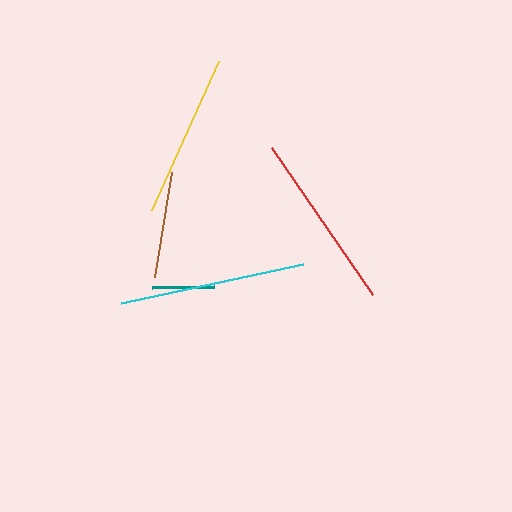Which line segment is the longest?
The cyan line is the longest at approximately 186 pixels.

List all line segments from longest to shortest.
From longest to shortest: cyan, red, yellow, brown, teal.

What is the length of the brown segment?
The brown segment is approximately 107 pixels long.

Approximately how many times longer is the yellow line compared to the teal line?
The yellow line is approximately 2.6 times the length of the teal line.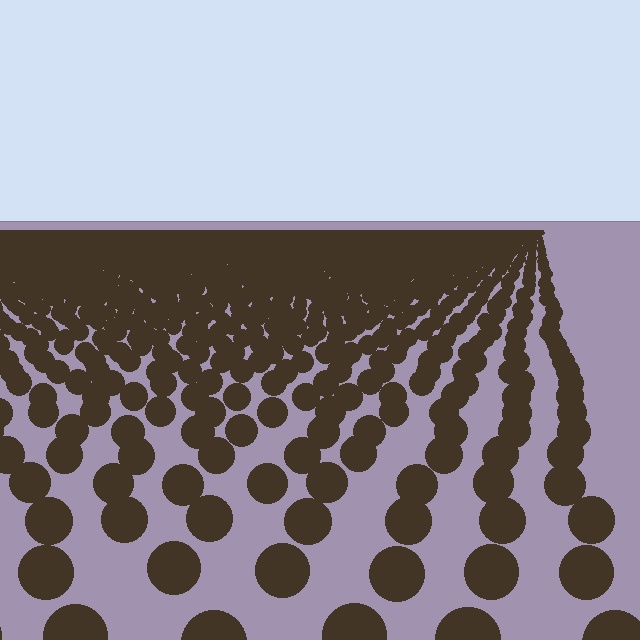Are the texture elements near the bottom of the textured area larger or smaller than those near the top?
Larger. Near the bottom, elements are closer to the viewer and appear at a bigger on-screen size.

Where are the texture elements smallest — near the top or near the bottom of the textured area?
Near the top.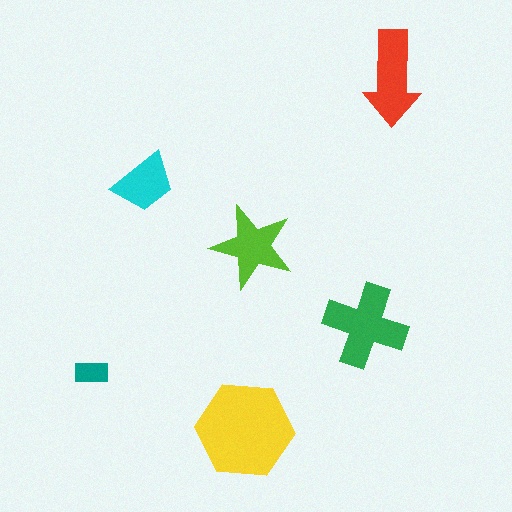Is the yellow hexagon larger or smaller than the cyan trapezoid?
Larger.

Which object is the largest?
The yellow hexagon.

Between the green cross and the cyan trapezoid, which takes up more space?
The green cross.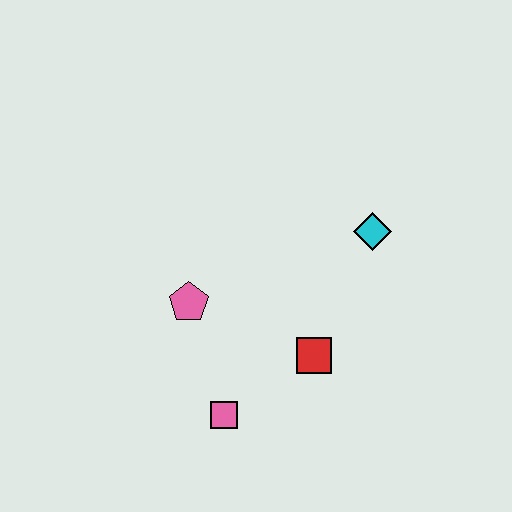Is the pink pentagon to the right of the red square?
No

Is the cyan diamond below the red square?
No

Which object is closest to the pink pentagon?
The pink square is closest to the pink pentagon.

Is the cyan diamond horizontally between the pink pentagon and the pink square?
No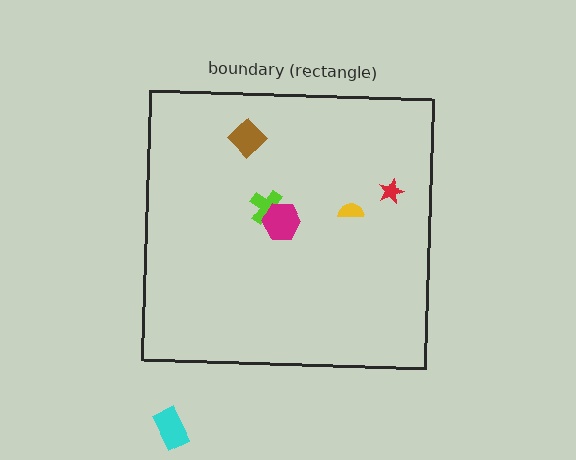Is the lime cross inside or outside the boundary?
Inside.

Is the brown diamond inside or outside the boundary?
Inside.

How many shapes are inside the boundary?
5 inside, 1 outside.